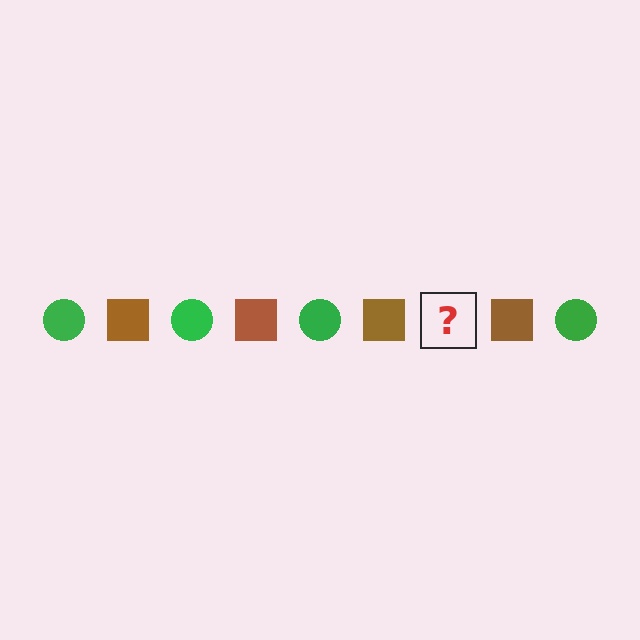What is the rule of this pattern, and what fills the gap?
The rule is that the pattern alternates between green circle and brown square. The gap should be filled with a green circle.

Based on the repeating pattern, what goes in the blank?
The blank should be a green circle.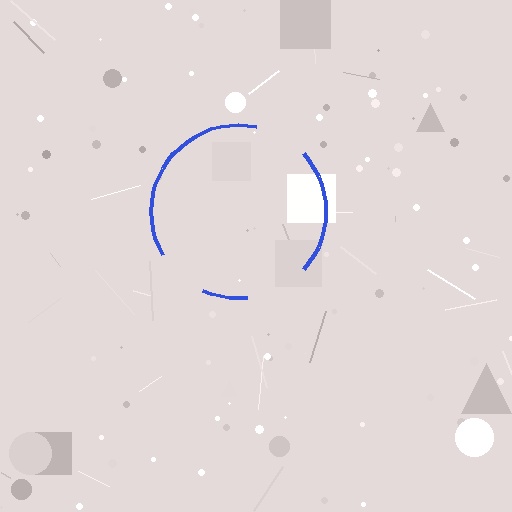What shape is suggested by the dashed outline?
The dashed outline suggests a circle.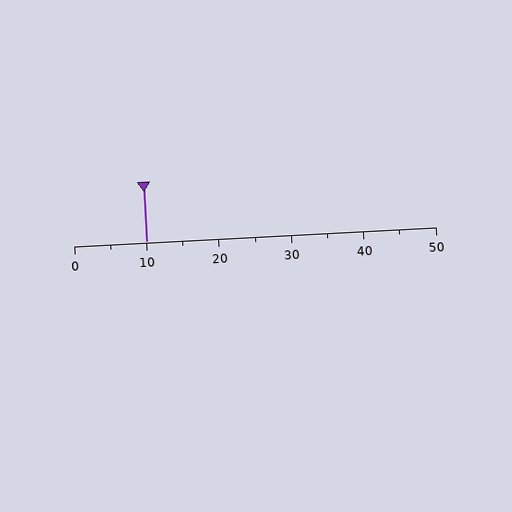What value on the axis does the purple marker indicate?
The marker indicates approximately 10.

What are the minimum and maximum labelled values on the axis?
The axis runs from 0 to 50.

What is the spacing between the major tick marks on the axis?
The major ticks are spaced 10 apart.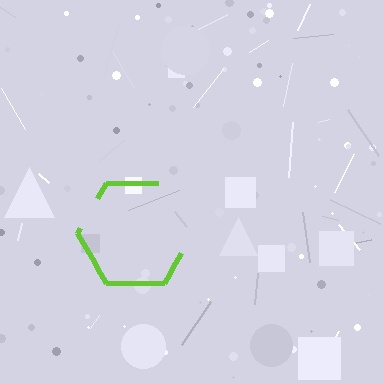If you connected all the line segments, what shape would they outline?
They would outline a hexagon.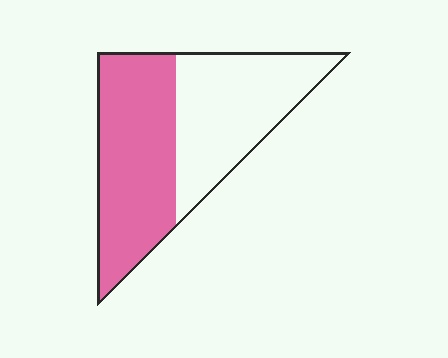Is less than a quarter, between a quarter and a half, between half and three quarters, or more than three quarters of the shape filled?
Between half and three quarters.